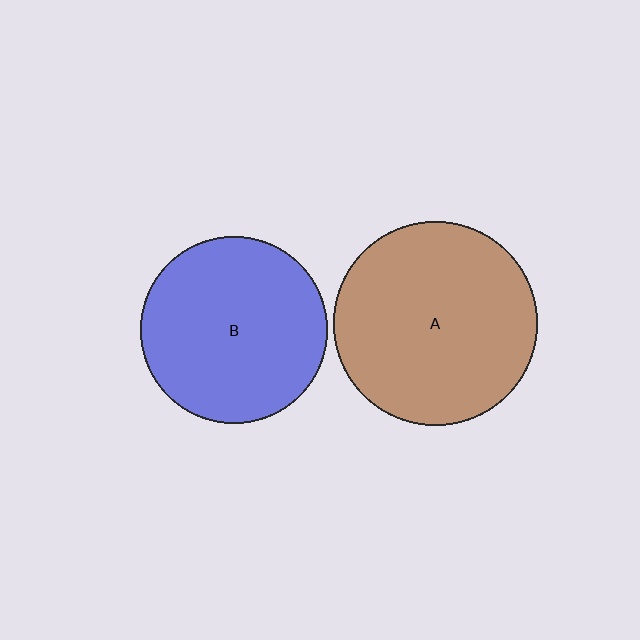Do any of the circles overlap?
No, none of the circles overlap.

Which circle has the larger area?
Circle A (brown).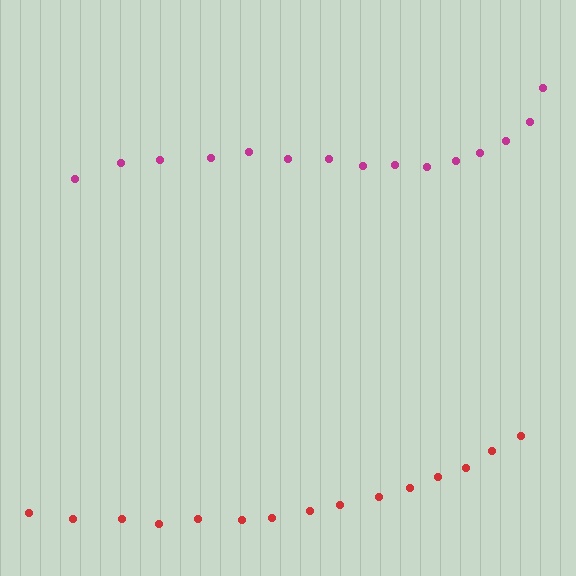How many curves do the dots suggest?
There are 2 distinct paths.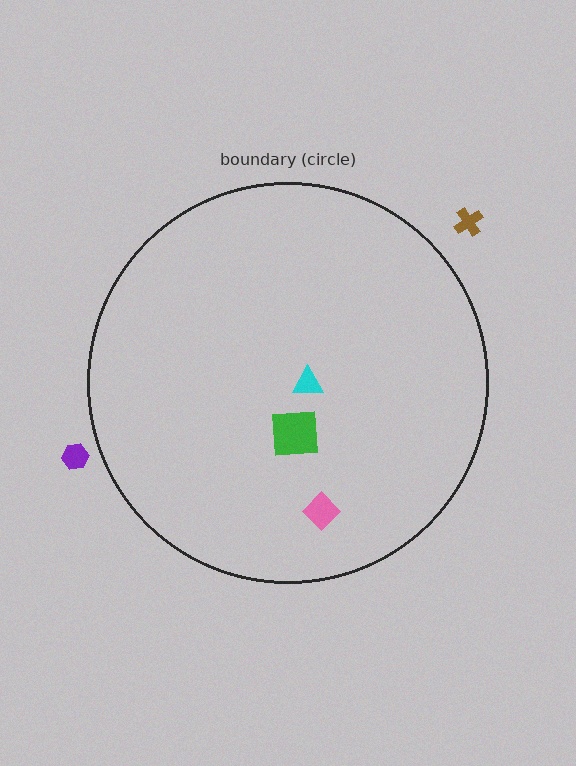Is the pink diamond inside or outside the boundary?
Inside.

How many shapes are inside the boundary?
3 inside, 2 outside.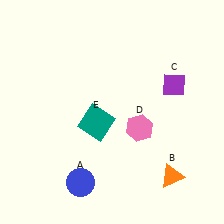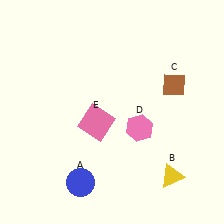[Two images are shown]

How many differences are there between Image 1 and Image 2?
There are 3 differences between the two images.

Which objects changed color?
B changed from orange to yellow. C changed from purple to brown. E changed from teal to pink.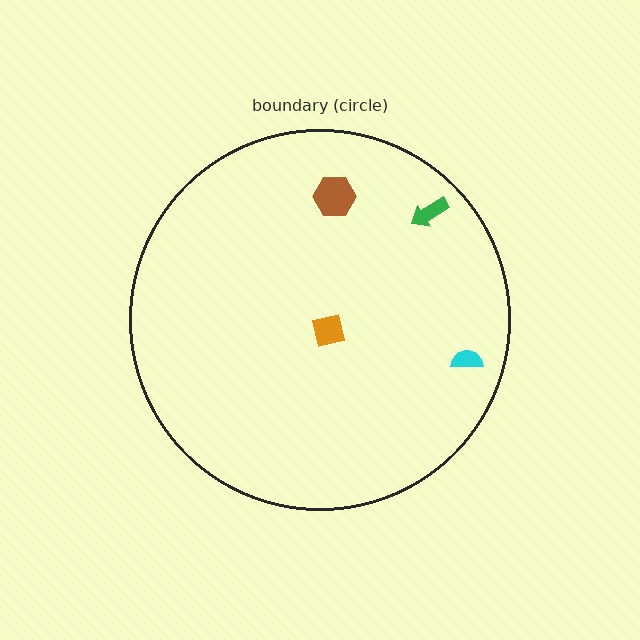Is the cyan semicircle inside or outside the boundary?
Inside.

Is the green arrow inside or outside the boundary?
Inside.